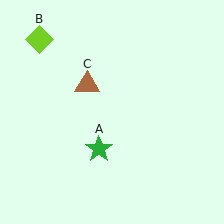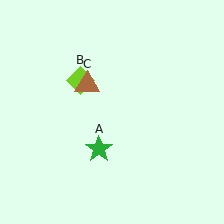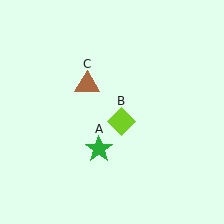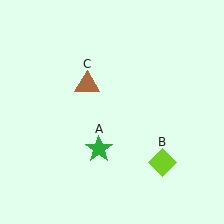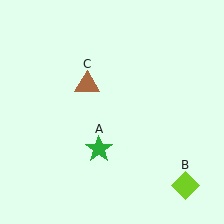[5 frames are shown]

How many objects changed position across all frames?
1 object changed position: lime diamond (object B).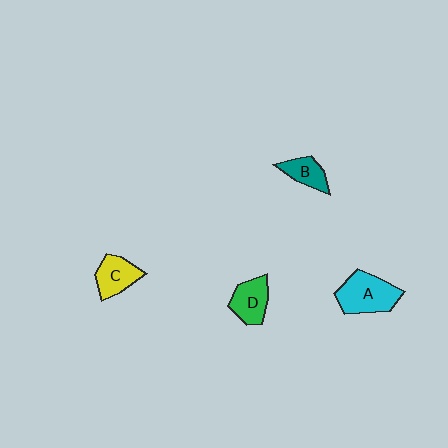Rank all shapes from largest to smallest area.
From largest to smallest: A (cyan), D (green), C (yellow), B (teal).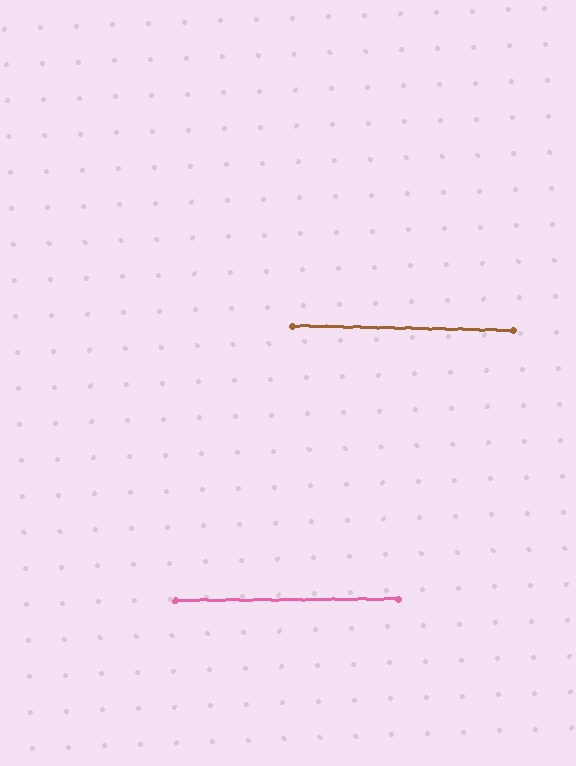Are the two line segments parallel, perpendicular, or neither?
Parallel — their directions differ by only 1.3°.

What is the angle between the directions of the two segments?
Approximately 1 degree.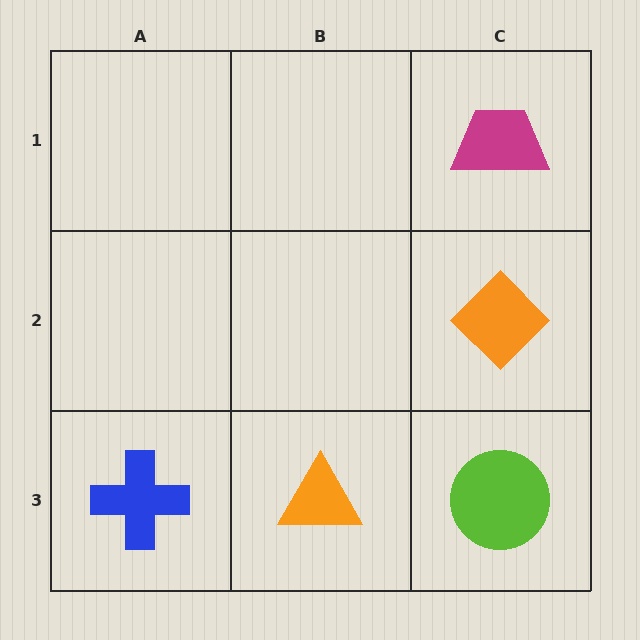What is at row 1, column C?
A magenta trapezoid.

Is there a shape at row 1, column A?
No, that cell is empty.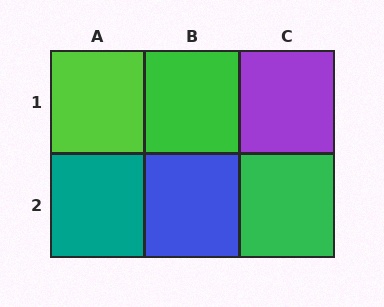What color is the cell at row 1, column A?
Lime.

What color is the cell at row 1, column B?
Green.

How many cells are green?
2 cells are green.